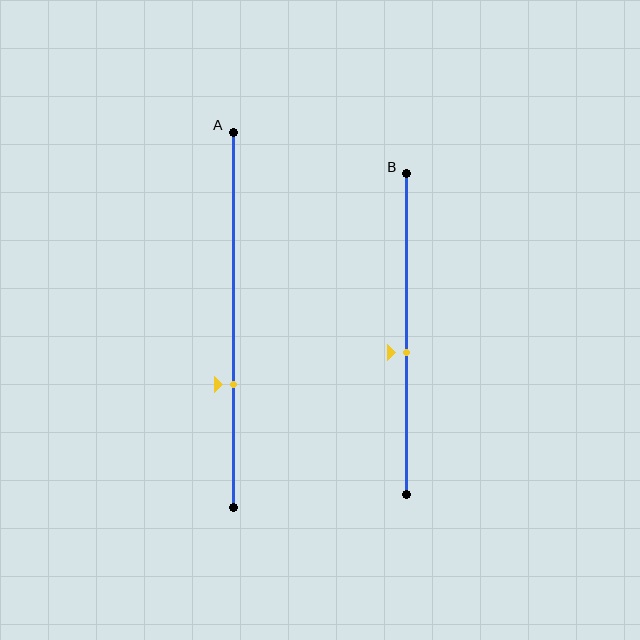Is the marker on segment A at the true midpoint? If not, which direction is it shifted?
No, the marker on segment A is shifted downward by about 17% of the segment length.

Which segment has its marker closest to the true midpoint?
Segment B has its marker closest to the true midpoint.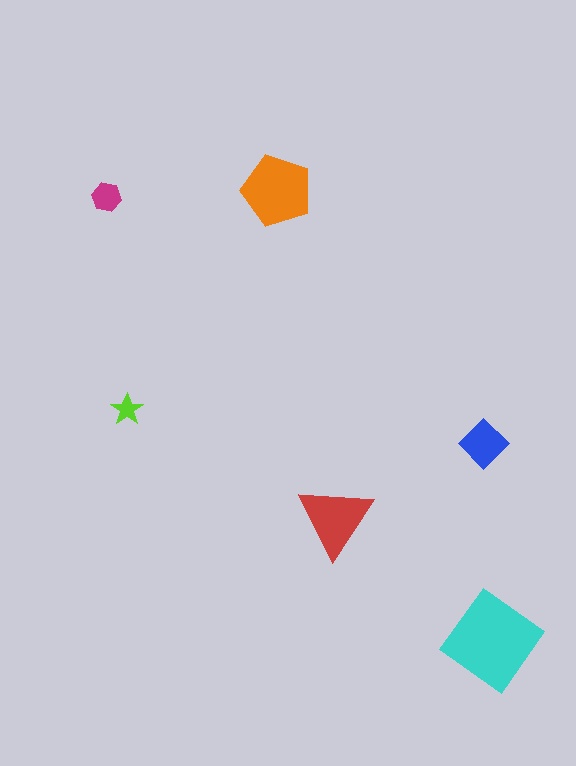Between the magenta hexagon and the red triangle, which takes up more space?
The red triangle.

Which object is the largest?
The cyan diamond.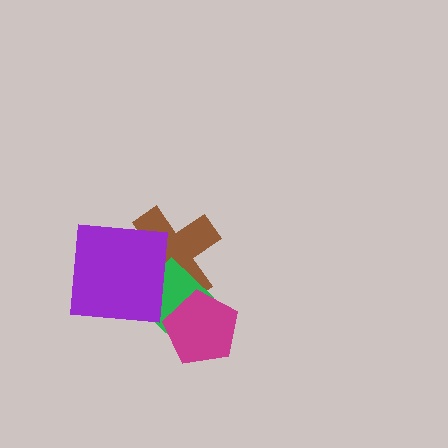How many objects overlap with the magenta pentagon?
2 objects overlap with the magenta pentagon.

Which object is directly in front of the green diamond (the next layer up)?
The magenta pentagon is directly in front of the green diamond.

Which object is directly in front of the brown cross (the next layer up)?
The green diamond is directly in front of the brown cross.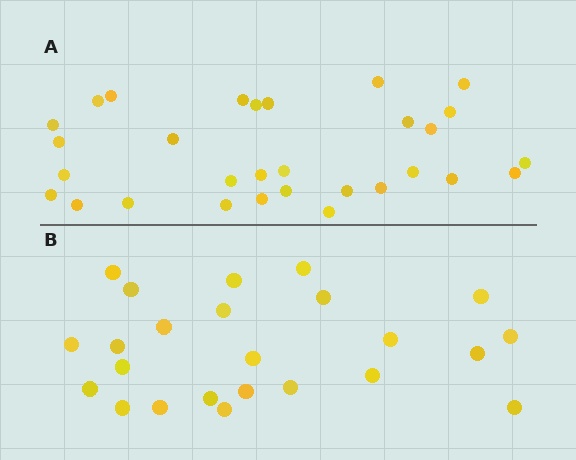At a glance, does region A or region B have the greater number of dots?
Region A (the top region) has more dots.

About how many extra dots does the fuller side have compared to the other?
Region A has about 6 more dots than region B.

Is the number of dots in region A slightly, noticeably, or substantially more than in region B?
Region A has noticeably more, but not dramatically so. The ratio is roughly 1.2 to 1.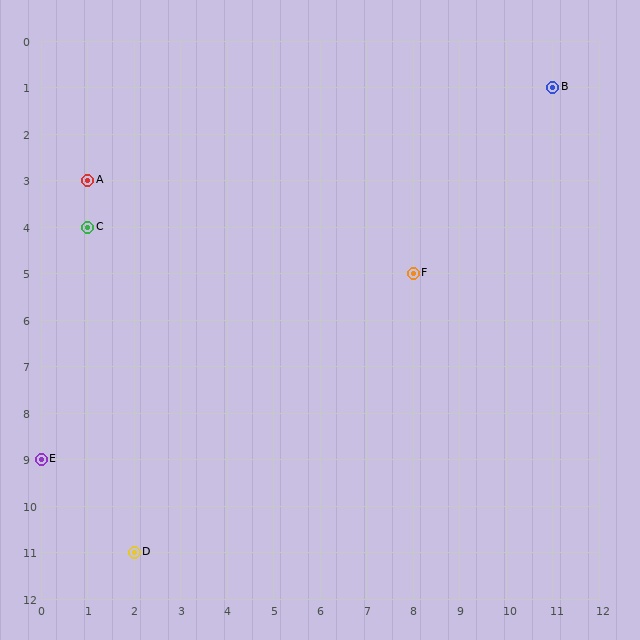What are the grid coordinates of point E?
Point E is at grid coordinates (0, 9).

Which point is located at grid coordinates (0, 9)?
Point E is at (0, 9).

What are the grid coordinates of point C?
Point C is at grid coordinates (1, 4).